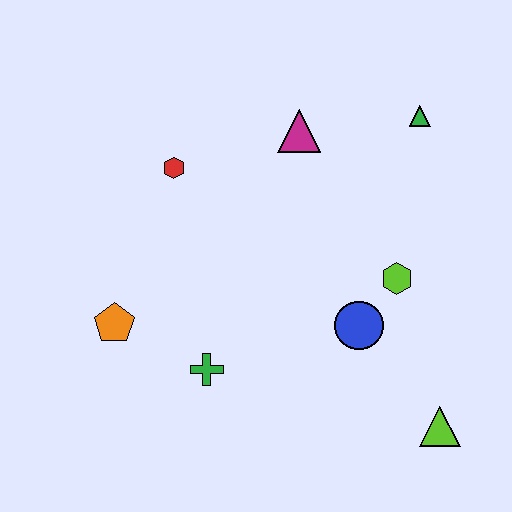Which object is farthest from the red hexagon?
The lime triangle is farthest from the red hexagon.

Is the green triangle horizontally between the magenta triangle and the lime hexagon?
No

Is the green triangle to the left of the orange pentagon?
No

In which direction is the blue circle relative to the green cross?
The blue circle is to the right of the green cross.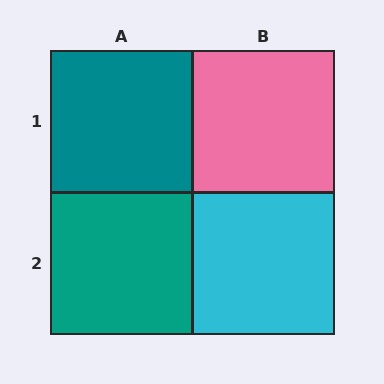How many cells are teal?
2 cells are teal.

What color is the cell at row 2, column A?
Teal.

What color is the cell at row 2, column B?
Cyan.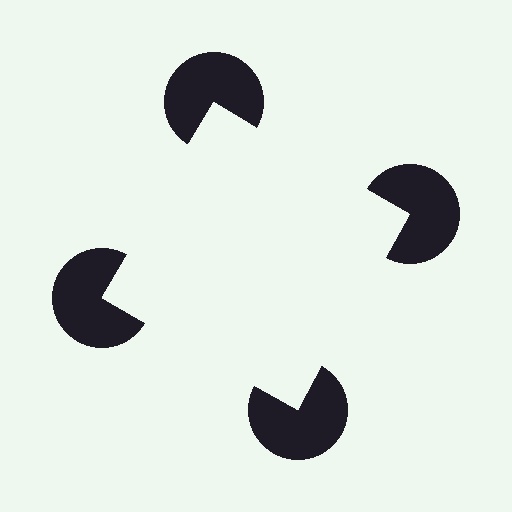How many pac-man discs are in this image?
There are 4 — one at each vertex of the illusory square.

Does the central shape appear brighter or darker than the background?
It typically appears slightly brighter than the background, even though no actual brightness change is drawn.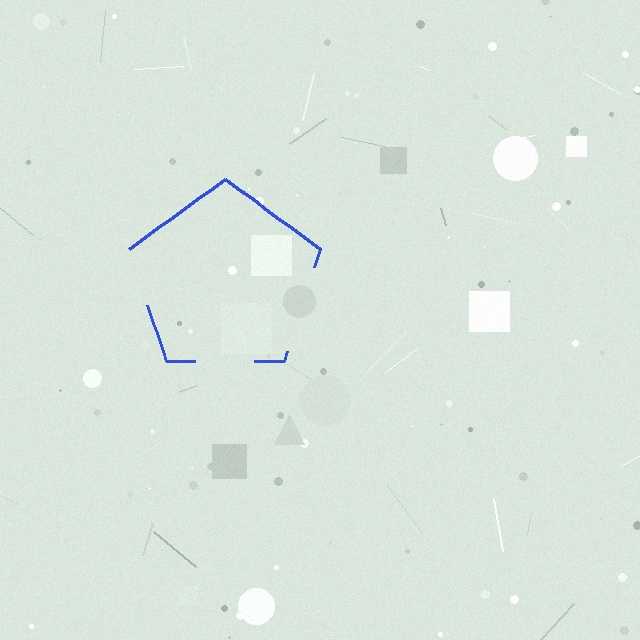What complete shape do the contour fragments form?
The contour fragments form a pentagon.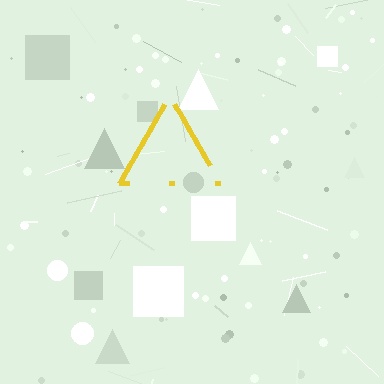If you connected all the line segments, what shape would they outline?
They would outline a triangle.